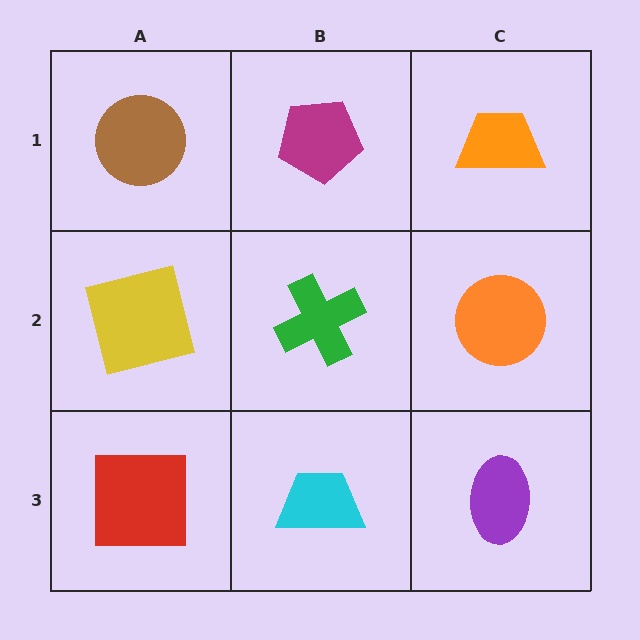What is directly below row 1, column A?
A yellow square.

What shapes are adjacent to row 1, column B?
A green cross (row 2, column B), a brown circle (row 1, column A), an orange trapezoid (row 1, column C).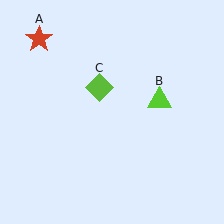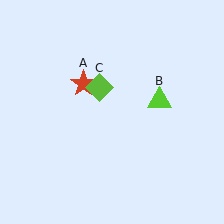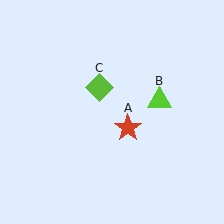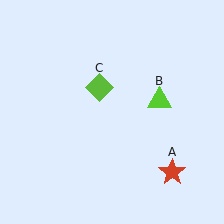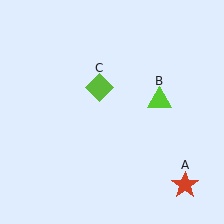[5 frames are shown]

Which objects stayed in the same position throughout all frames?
Lime triangle (object B) and lime diamond (object C) remained stationary.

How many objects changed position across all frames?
1 object changed position: red star (object A).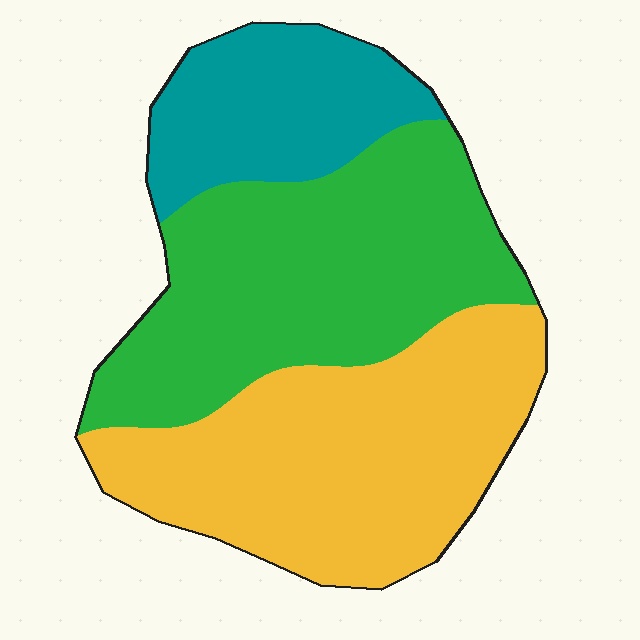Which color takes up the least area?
Teal, at roughly 20%.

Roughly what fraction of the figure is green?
Green covers around 40% of the figure.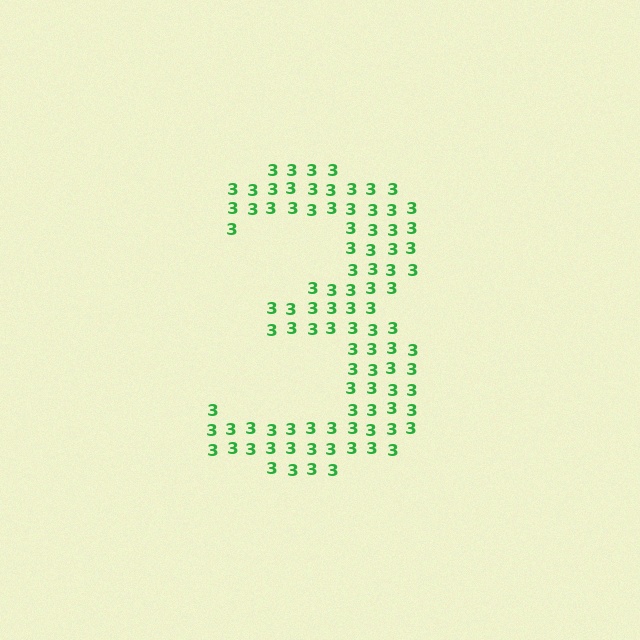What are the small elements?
The small elements are digit 3's.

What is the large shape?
The large shape is the digit 3.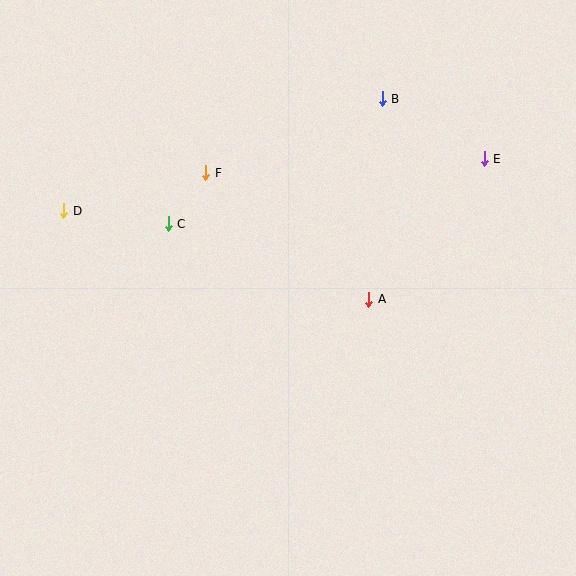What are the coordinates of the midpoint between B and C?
The midpoint between B and C is at (275, 161).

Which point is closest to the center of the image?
Point A at (369, 299) is closest to the center.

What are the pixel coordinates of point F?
Point F is at (206, 173).